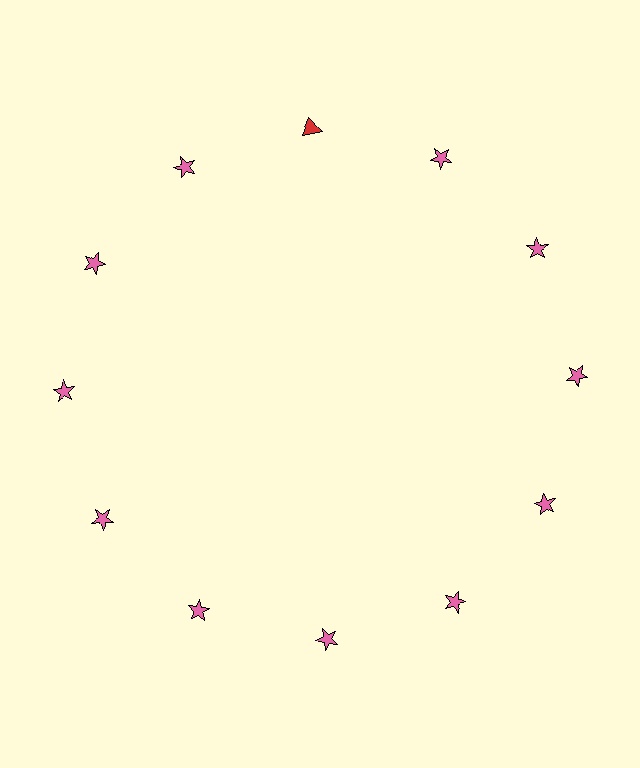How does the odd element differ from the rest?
It differs in both color (red instead of pink) and shape (triangle instead of star).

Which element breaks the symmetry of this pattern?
The red triangle at roughly the 12 o'clock position breaks the symmetry. All other shapes are pink stars.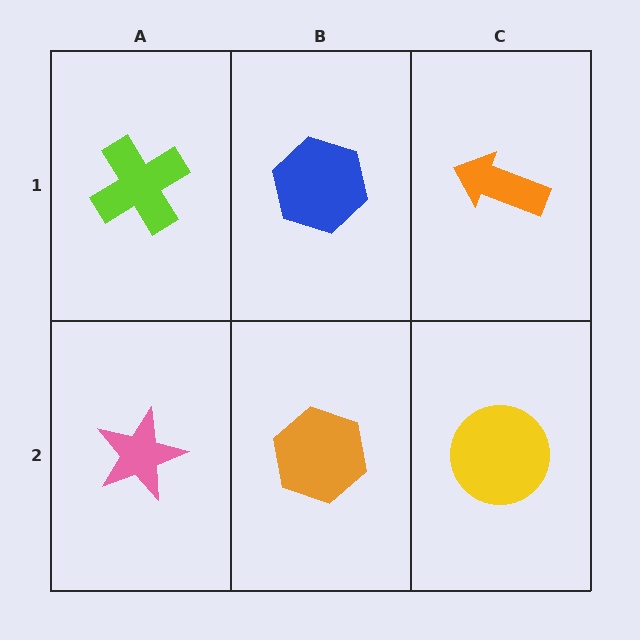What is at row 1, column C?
An orange arrow.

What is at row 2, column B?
An orange hexagon.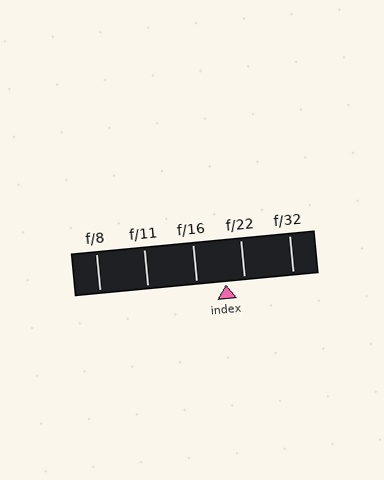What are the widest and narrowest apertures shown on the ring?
The widest aperture shown is f/8 and the narrowest is f/32.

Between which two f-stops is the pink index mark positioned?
The index mark is between f/16 and f/22.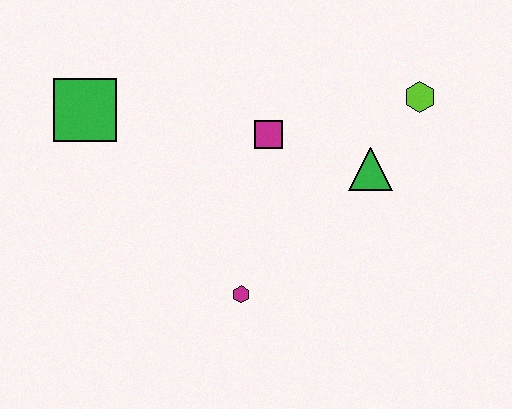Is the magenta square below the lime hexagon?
Yes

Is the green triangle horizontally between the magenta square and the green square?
No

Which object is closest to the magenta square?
The green triangle is closest to the magenta square.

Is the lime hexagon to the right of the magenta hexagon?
Yes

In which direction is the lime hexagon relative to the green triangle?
The lime hexagon is above the green triangle.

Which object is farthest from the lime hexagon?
The green square is farthest from the lime hexagon.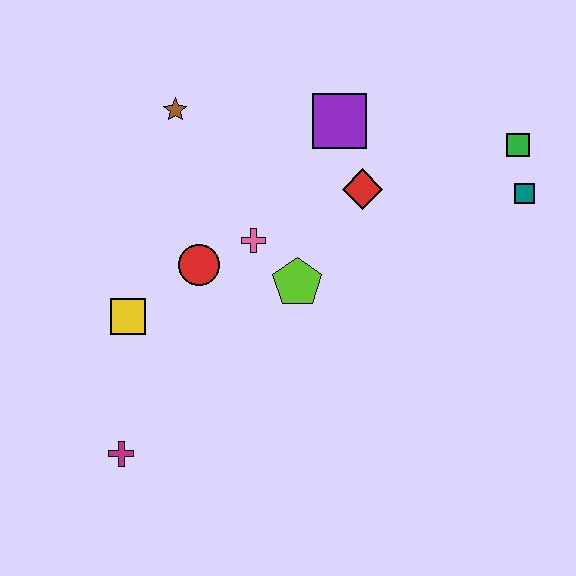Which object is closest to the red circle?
The pink cross is closest to the red circle.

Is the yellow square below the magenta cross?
No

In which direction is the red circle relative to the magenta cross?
The red circle is above the magenta cross.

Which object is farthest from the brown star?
The teal square is farthest from the brown star.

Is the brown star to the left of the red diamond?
Yes